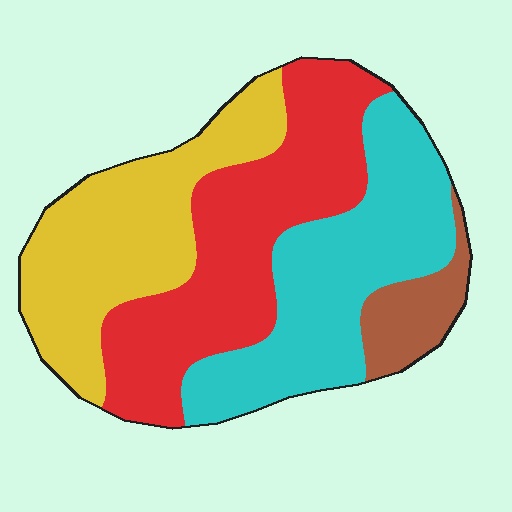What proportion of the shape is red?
Red takes up between a quarter and a half of the shape.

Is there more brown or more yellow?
Yellow.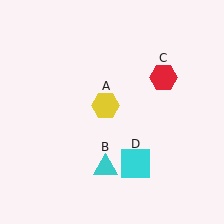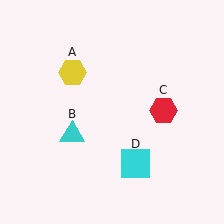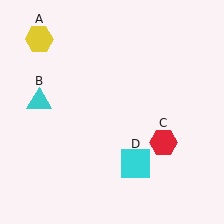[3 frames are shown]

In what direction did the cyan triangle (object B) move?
The cyan triangle (object B) moved up and to the left.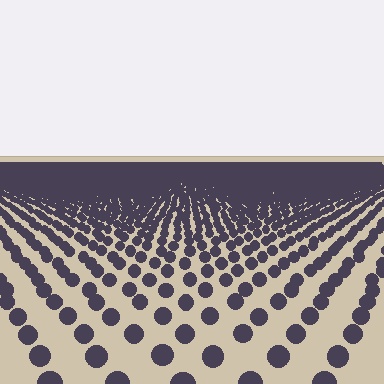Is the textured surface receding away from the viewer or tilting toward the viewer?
The surface is receding away from the viewer. Texture elements get smaller and denser toward the top.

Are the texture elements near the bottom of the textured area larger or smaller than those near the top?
Larger. Near the bottom, elements are closer to the viewer and appear at a bigger on-screen size.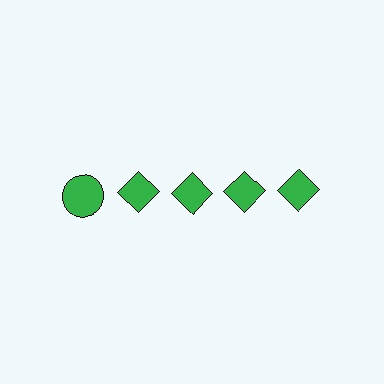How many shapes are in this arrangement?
There are 5 shapes arranged in a grid pattern.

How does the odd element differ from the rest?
It has a different shape: circle instead of diamond.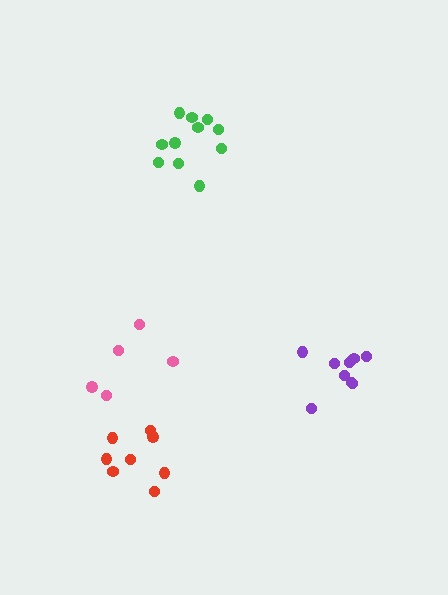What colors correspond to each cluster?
The clusters are colored: pink, purple, red, green.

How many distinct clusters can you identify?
There are 4 distinct clusters.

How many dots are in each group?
Group 1: 5 dots, Group 2: 9 dots, Group 3: 8 dots, Group 4: 11 dots (33 total).